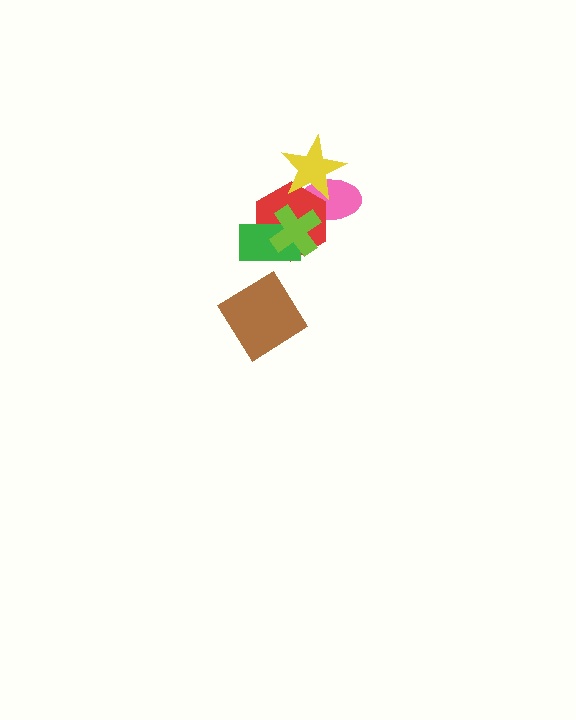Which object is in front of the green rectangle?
The lime cross is in front of the green rectangle.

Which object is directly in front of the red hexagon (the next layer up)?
The green rectangle is directly in front of the red hexagon.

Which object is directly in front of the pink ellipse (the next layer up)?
The red hexagon is directly in front of the pink ellipse.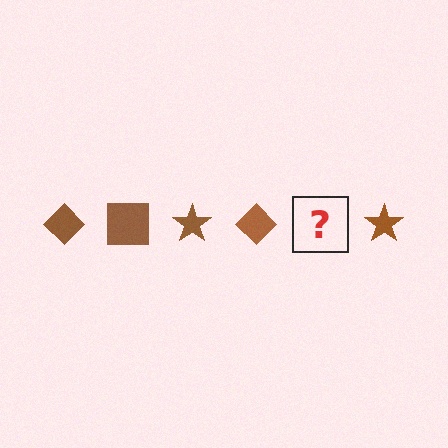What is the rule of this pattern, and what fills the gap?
The rule is that the pattern cycles through diamond, square, star shapes in brown. The gap should be filled with a brown square.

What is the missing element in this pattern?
The missing element is a brown square.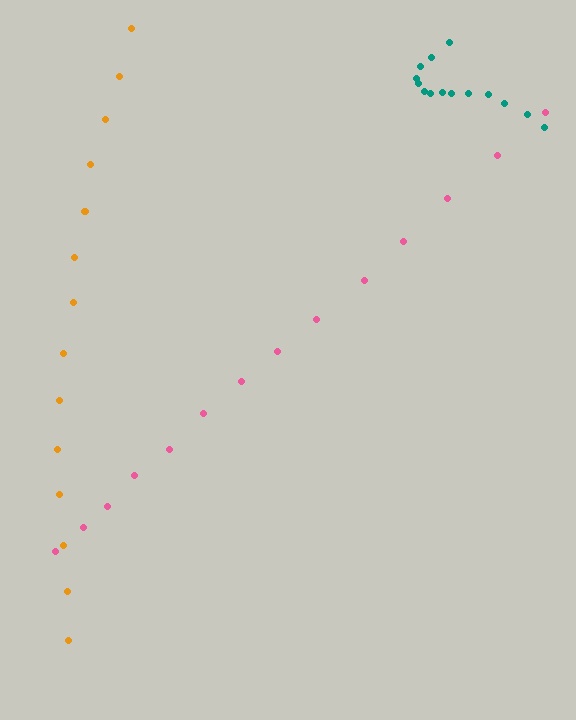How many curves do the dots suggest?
There are 3 distinct paths.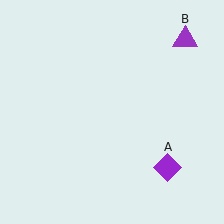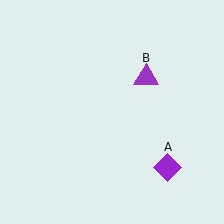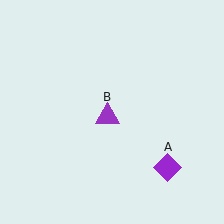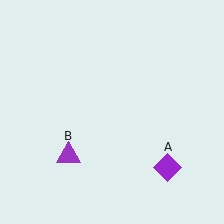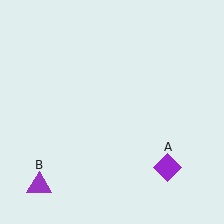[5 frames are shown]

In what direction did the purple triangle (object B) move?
The purple triangle (object B) moved down and to the left.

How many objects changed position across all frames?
1 object changed position: purple triangle (object B).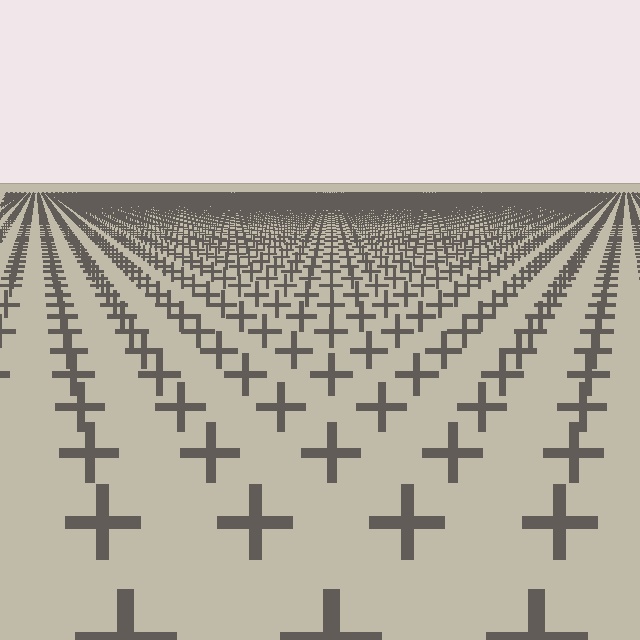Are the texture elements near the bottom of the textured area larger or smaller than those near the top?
Larger. Near the bottom, elements are closer to the viewer and appear at a bigger on-screen size.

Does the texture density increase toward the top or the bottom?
Density increases toward the top.